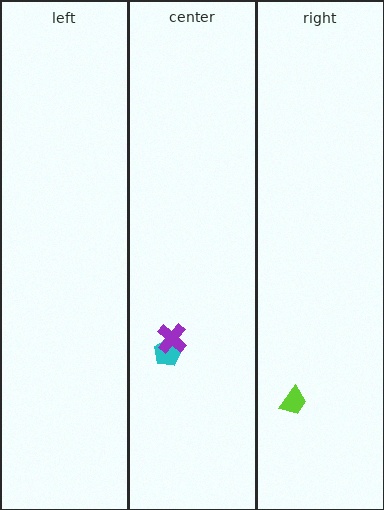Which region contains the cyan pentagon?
The center region.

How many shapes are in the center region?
2.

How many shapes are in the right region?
1.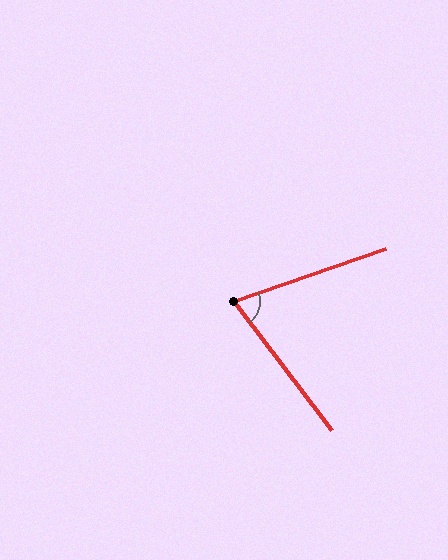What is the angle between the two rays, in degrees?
Approximately 72 degrees.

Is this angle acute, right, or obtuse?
It is acute.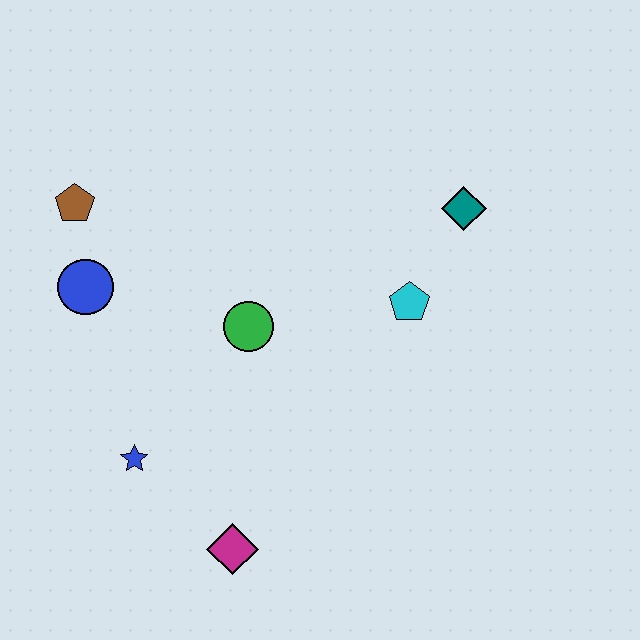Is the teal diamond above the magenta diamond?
Yes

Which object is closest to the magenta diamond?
The blue star is closest to the magenta diamond.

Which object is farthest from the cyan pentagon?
The brown pentagon is farthest from the cyan pentagon.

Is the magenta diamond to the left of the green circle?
Yes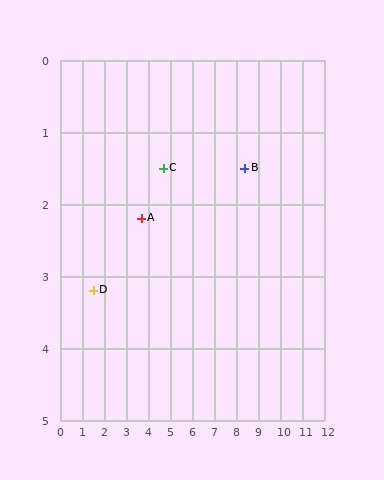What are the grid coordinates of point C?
Point C is at approximately (4.7, 1.5).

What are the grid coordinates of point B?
Point B is at approximately (8.4, 1.5).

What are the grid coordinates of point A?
Point A is at approximately (3.7, 2.2).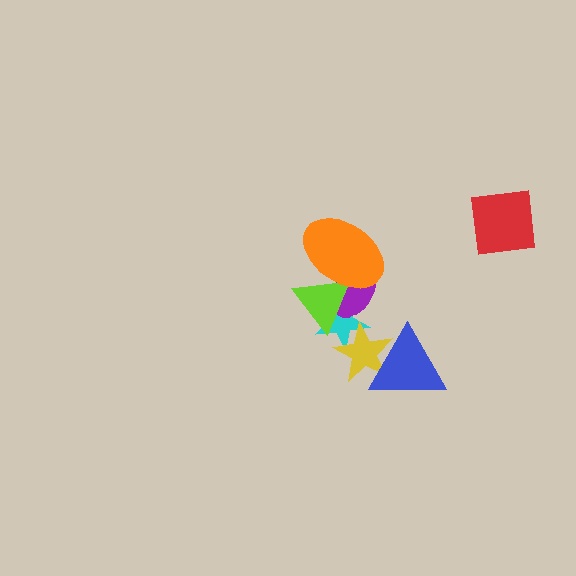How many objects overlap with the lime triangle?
3 objects overlap with the lime triangle.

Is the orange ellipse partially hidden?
No, no other shape covers it.